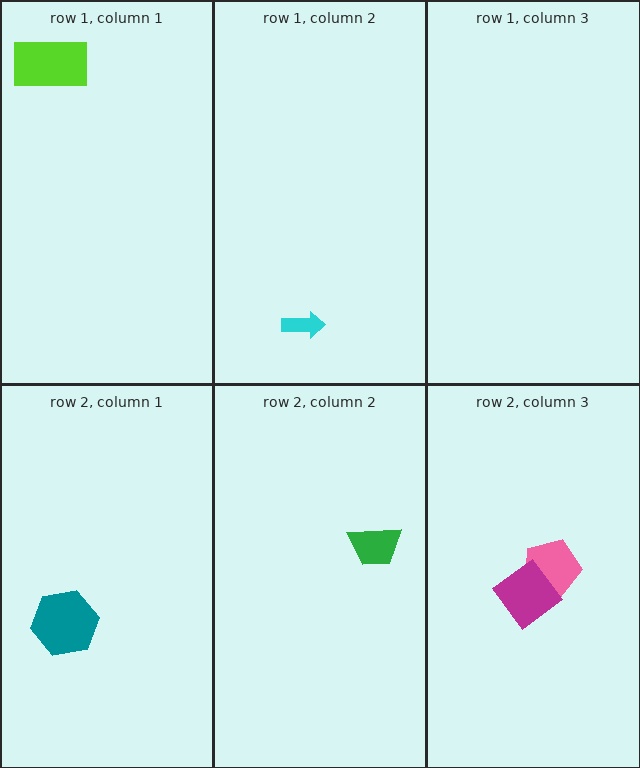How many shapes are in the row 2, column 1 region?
1.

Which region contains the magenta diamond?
The row 2, column 3 region.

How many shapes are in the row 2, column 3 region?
2.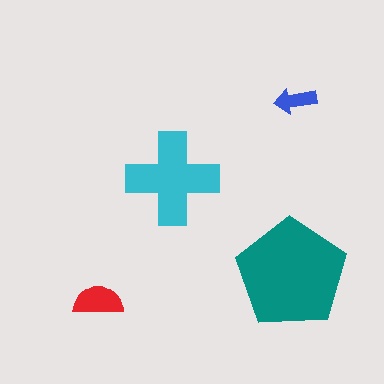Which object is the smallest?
The blue arrow.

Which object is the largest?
The teal pentagon.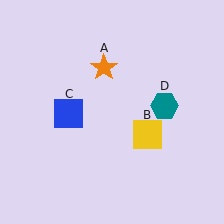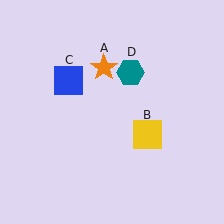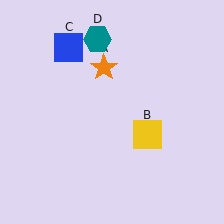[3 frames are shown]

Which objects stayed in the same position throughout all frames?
Orange star (object A) and yellow square (object B) remained stationary.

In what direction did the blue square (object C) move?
The blue square (object C) moved up.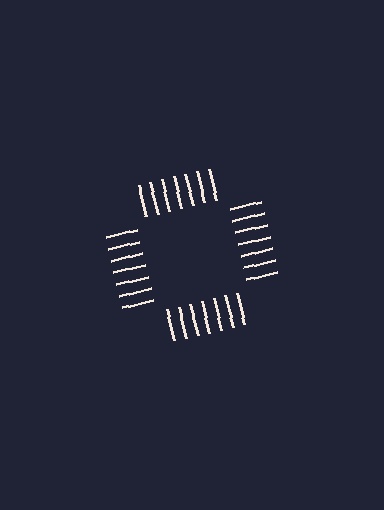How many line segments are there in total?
28 — 7 along each of the 4 edges.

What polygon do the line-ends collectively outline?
An illusory square — the line segments terminate on its edges but no continuous stroke is drawn.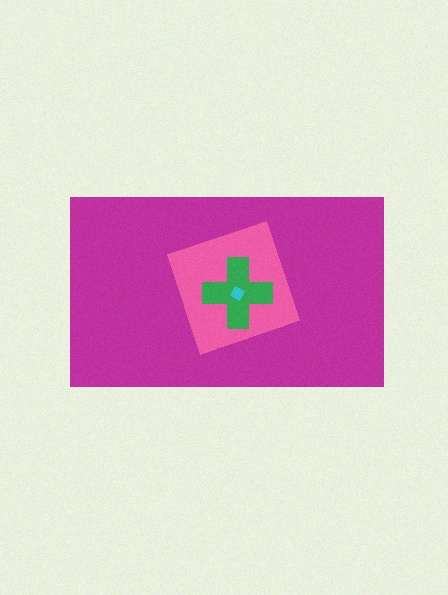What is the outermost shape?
The magenta rectangle.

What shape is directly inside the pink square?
The green cross.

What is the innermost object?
The cyan diamond.